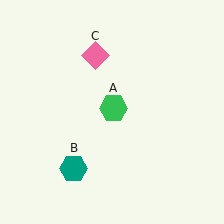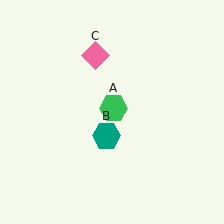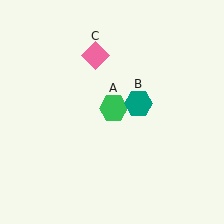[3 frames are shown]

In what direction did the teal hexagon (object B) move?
The teal hexagon (object B) moved up and to the right.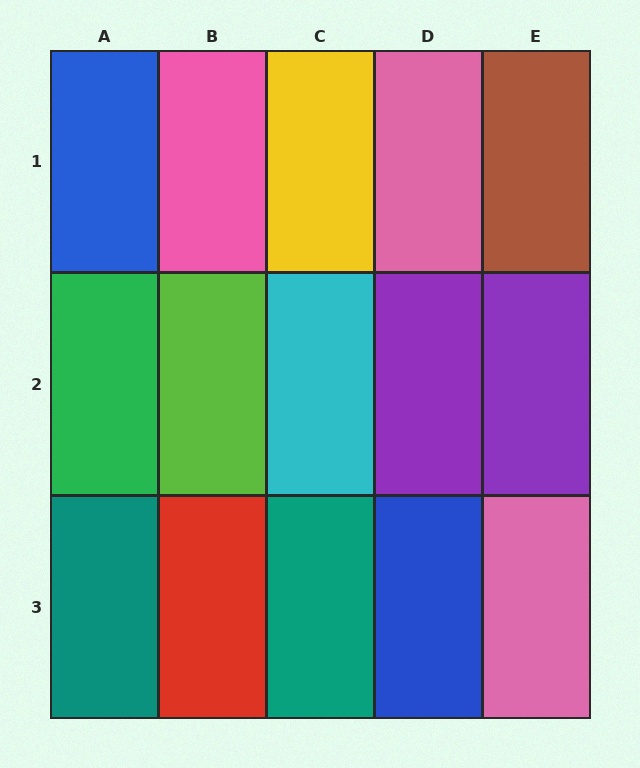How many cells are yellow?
1 cell is yellow.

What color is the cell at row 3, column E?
Pink.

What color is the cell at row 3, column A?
Teal.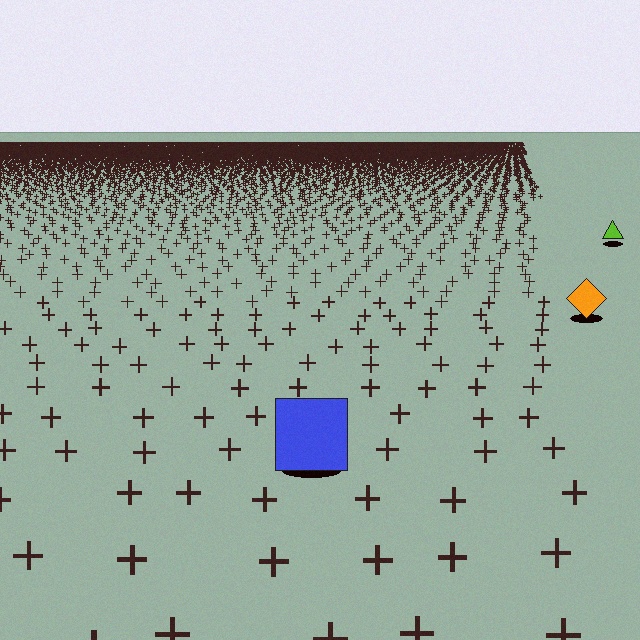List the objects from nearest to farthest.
From nearest to farthest: the blue square, the orange diamond, the lime triangle.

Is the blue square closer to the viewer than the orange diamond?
Yes. The blue square is closer — you can tell from the texture gradient: the ground texture is coarser near it.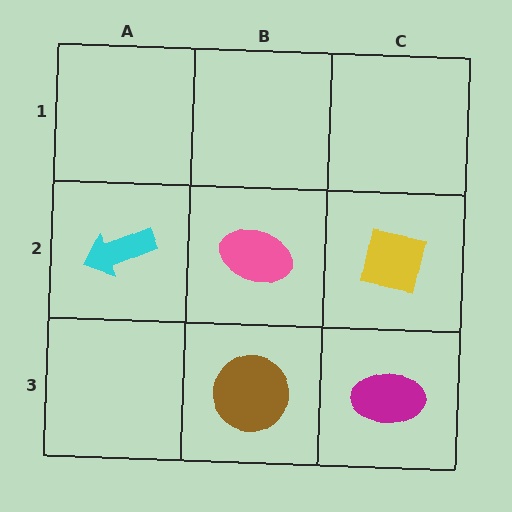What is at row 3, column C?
A magenta ellipse.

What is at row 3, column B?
A brown circle.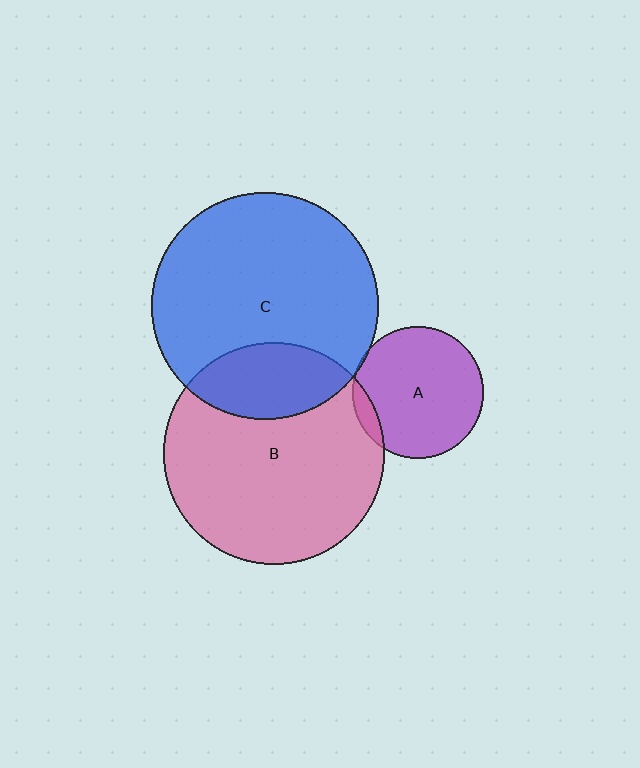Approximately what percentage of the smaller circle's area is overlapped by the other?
Approximately 25%.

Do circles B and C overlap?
Yes.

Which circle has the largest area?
Circle C (blue).